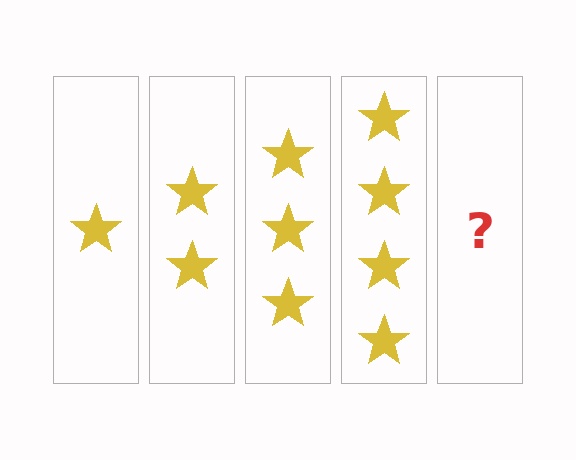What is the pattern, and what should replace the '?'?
The pattern is that each step adds one more star. The '?' should be 5 stars.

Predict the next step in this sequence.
The next step is 5 stars.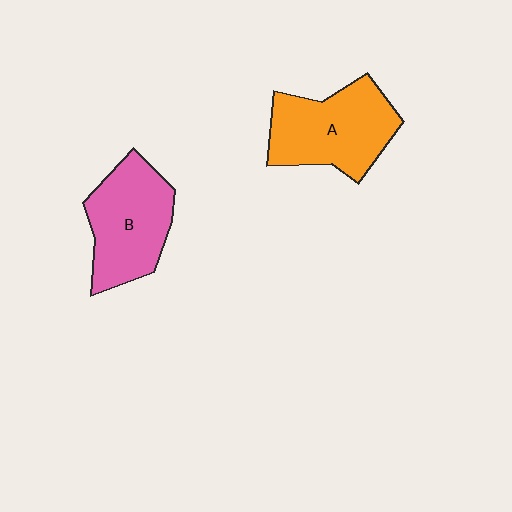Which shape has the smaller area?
Shape B (pink).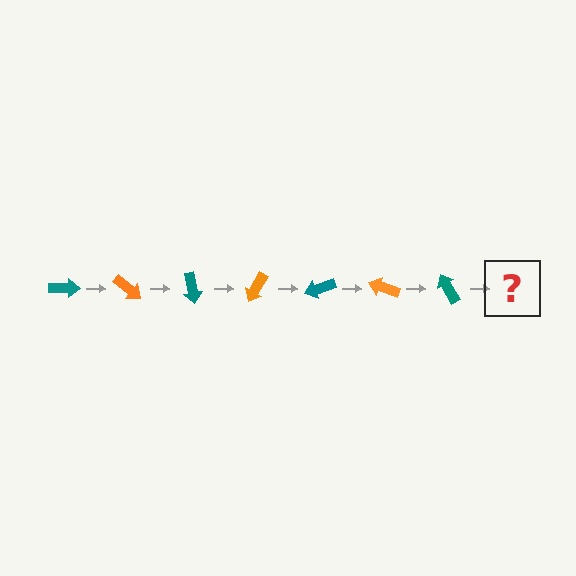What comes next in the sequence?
The next element should be an orange arrow, rotated 280 degrees from the start.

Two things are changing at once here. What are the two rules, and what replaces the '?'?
The two rules are that it rotates 40 degrees each step and the color cycles through teal and orange. The '?' should be an orange arrow, rotated 280 degrees from the start.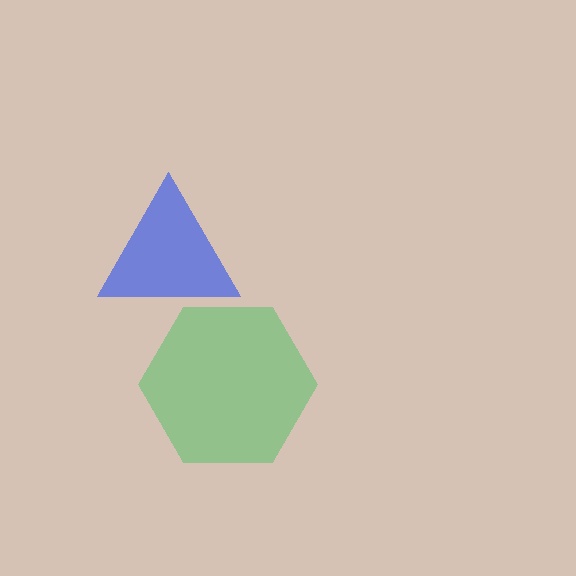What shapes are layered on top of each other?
The layered shapes are: a green hexagon, a blue triangle.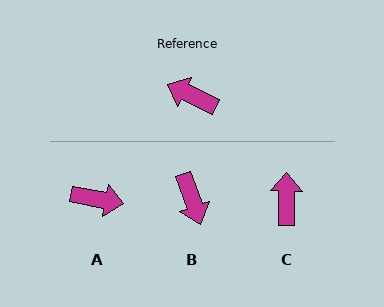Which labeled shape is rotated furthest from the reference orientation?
A, about 165 degrees away.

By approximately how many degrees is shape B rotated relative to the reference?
Approximately 134 degrees counter-clockwise.